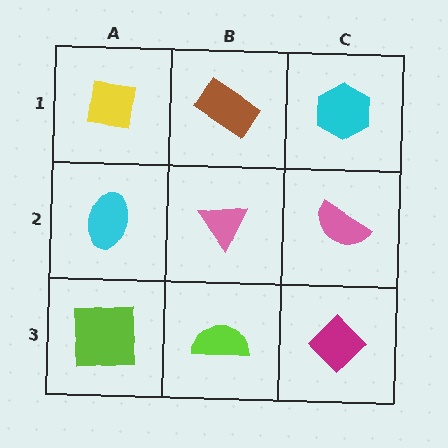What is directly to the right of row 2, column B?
A pink semicircle.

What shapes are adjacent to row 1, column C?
A pink semicircle (row 2, column C), a brown rectangle (row 1, column B).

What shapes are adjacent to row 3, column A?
A cyan ellipse (row 2, column A), a lime semicircle (row 3, column B).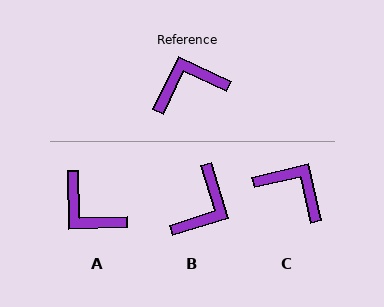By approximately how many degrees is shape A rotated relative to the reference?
Approximately 117 degrees counter-clockwise.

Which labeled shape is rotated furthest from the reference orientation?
B, about 137 degrees away.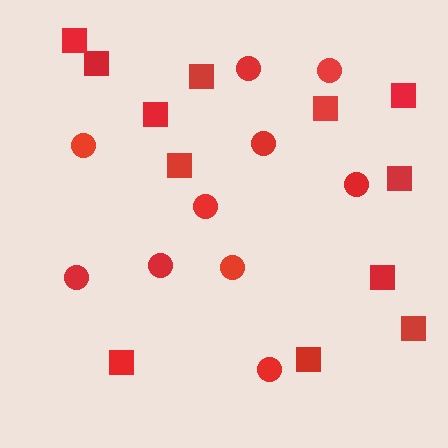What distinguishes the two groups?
There are 2 groups: one group of circles (10) and one group of squares (12).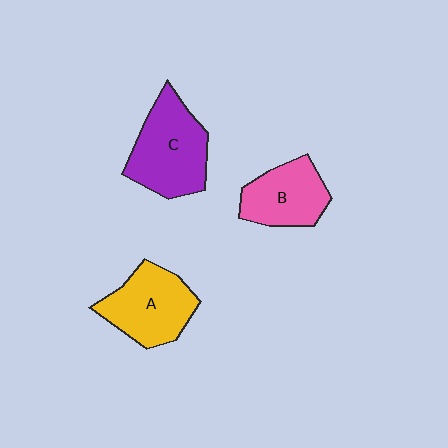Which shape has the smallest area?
Shape B (pink).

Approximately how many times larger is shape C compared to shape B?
Approximately 1.3 times.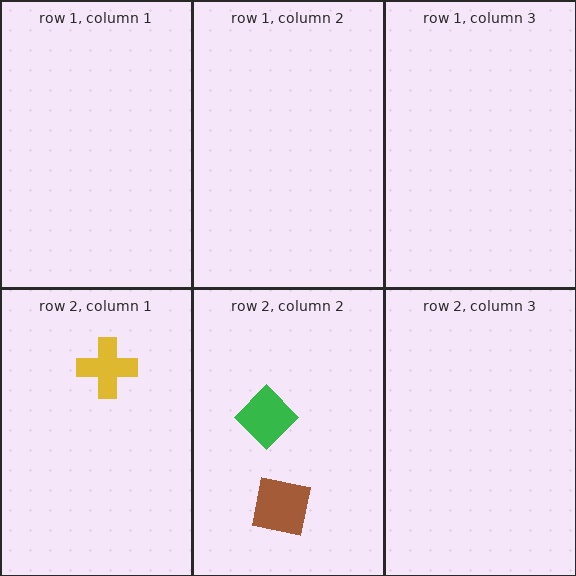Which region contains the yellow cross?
The row 2, column 1 region.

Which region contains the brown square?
The row 2, column 2 region.